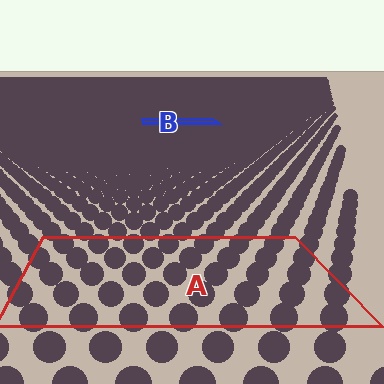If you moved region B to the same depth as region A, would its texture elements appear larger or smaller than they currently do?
They would appear larger. At a closer depth, the same texture elements are projected at a bigger on-screen size.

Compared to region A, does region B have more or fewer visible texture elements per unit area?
Region B has more texture elements per unit area — they are packed more densely because it is farther away.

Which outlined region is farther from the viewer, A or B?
Region B is farther from the viewer — the texture elements inside it appear smaller and more densely packed.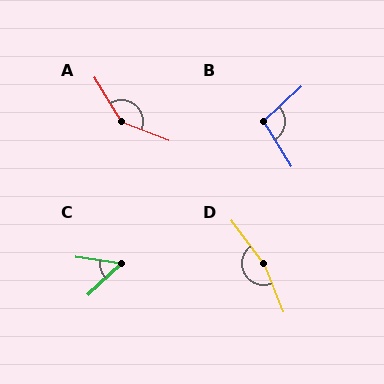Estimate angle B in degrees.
Approximately 102 degrees.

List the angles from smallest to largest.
C (51°), B (102°), A (143°), D (165°).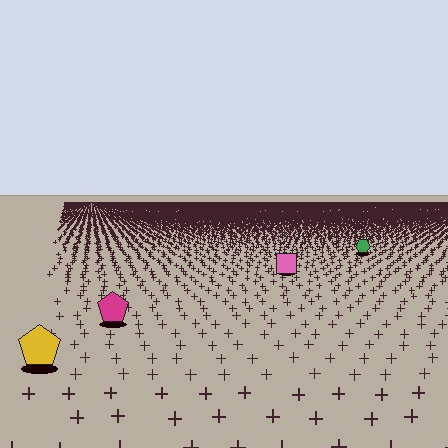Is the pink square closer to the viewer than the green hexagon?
Yes. The pink square is closer — you can tell from the texture gradient: the ground texture is coarser near it.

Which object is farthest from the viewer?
The green hexagon is farthest from the viewer. It appears smaller and the ground texture around it is denser.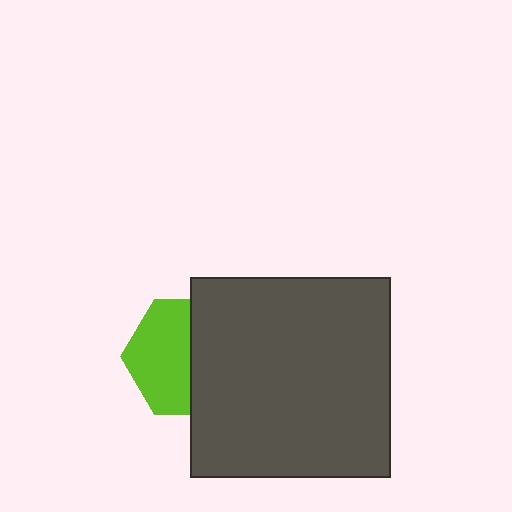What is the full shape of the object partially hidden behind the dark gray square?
The partially hidden object is a lime hexagon.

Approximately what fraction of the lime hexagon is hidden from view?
Roughly 48% of the lime hexagon is hidden behind the dark gray square.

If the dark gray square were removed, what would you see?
You would see the complete lime hexagon.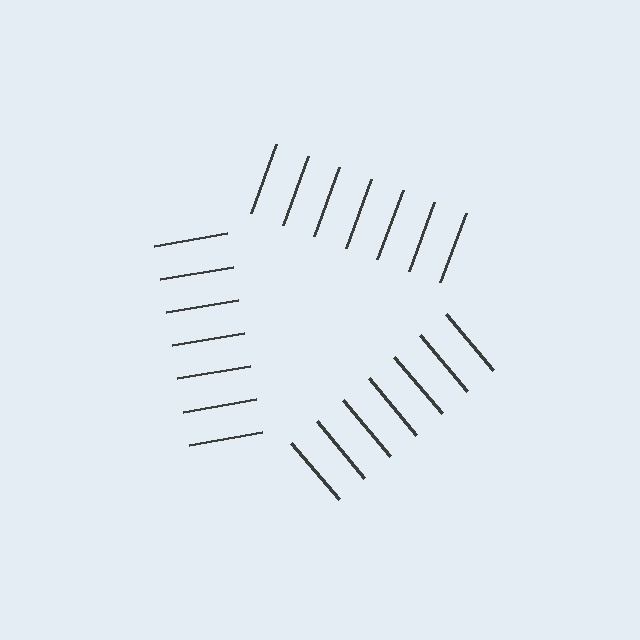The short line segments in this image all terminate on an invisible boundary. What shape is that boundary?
An illusory triangle — the line segments terminate on its edges but no continuous stroke is drawn.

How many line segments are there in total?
21 — 7 along each of the 3 edges.